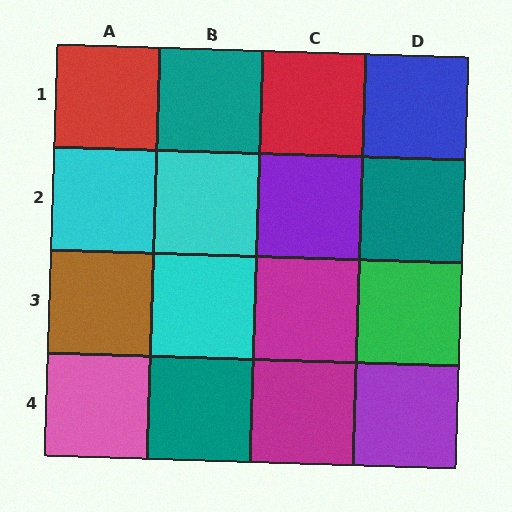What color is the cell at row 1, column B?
Teal.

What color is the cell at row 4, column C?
Magenta.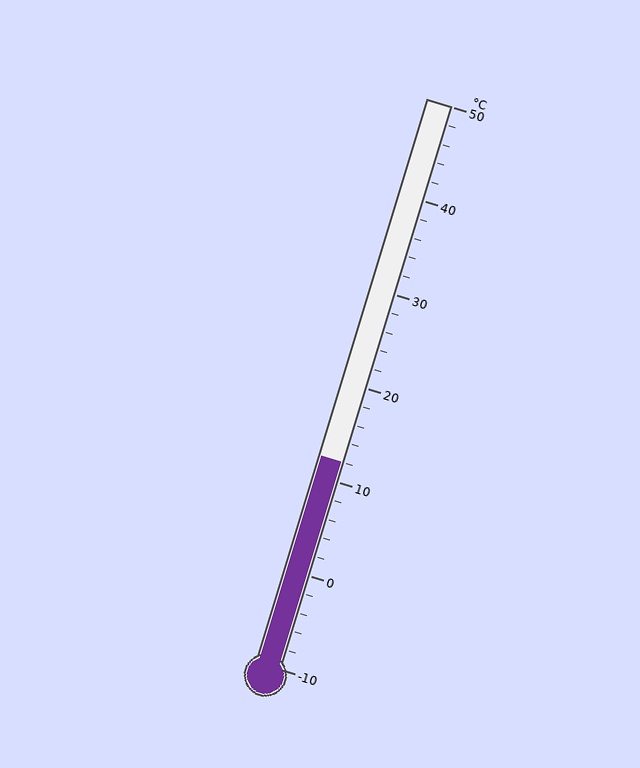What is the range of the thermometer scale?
The thermometer scale ranges from -10°C to 50°C.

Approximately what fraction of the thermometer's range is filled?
The thermometer is filled to approximately 35% of its range.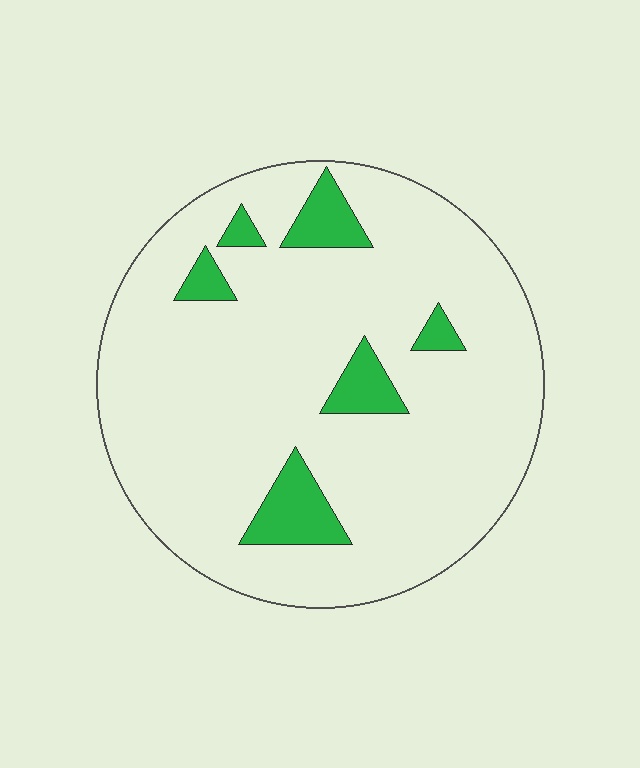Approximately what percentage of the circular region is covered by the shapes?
Approximately 10%.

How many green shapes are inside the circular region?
6.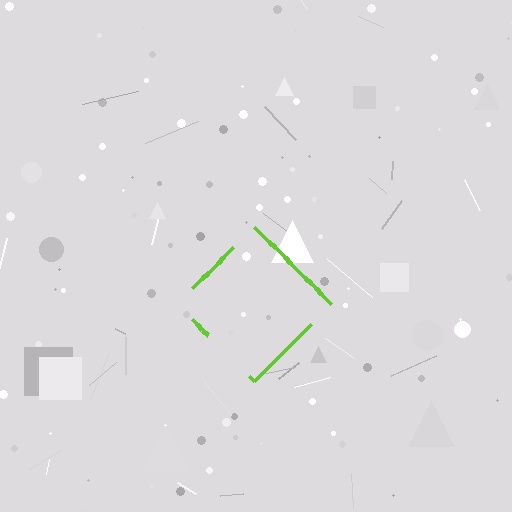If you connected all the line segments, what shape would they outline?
They would outline a diamond.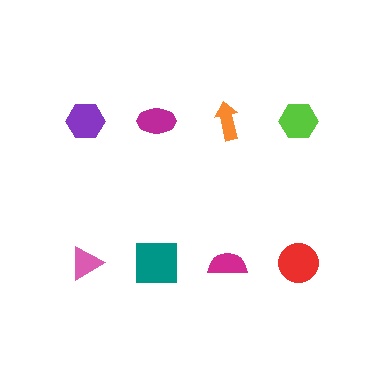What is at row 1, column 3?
An orange arrow.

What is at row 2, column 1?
A pink triangle.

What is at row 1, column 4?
A lime hexagon.